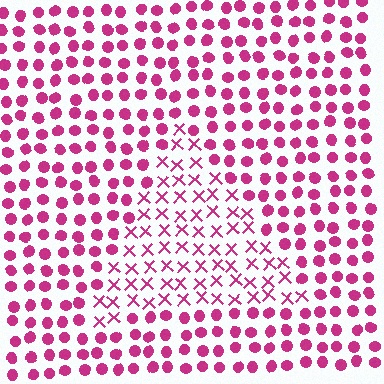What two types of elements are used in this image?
The image uses X marks inside the triangle region and circles outside it.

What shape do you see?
I see a triangle.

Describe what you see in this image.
The image is filled with small magenta elements arranged in a uniform grid. A triangle-shaped region contains X marks, while the surrounding area contains circles. The boundary is defined purely by the change in element shape.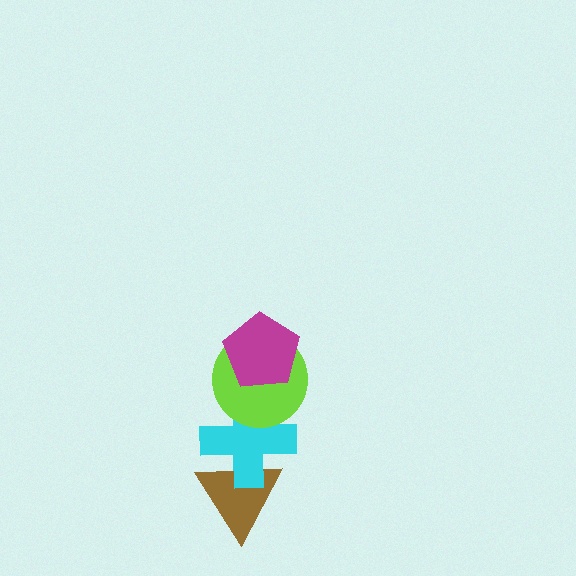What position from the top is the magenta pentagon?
The magenta pentagon is 1st from the top.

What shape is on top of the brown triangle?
The cyan cross is on top of the brown triangle.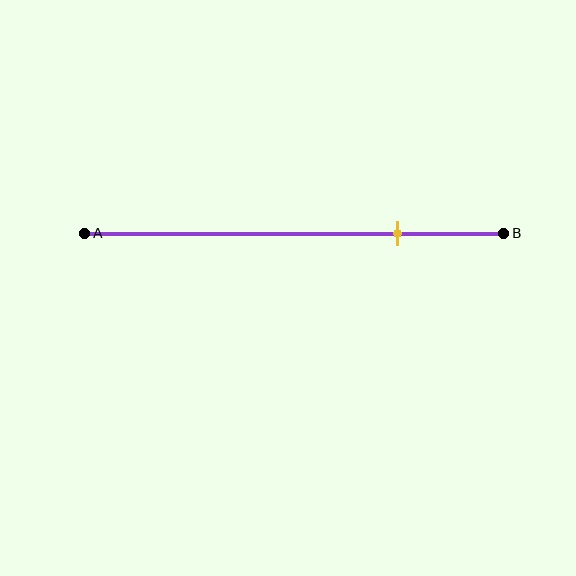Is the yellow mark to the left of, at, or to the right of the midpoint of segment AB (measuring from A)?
The yellow mark is to the right of the midpoint of segment AB.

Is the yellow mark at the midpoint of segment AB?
No, the mark is at about 75% from A, not at the 50% midpoint.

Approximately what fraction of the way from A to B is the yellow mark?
The yellow mark is approximately 75% of the way from A to B.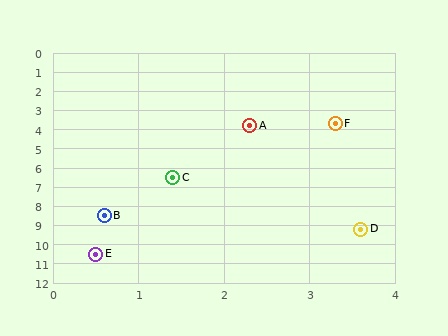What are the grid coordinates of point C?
Point C is at approximately (1.4, 6.5).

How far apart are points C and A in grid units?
Points C and A are about 2.8 grid units apart.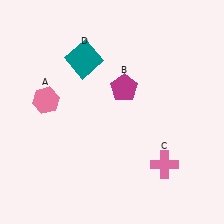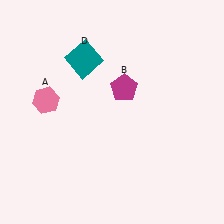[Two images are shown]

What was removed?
The pink cross (C) was removed in Image 2.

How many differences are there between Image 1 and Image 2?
There is 1 difference between the two images.